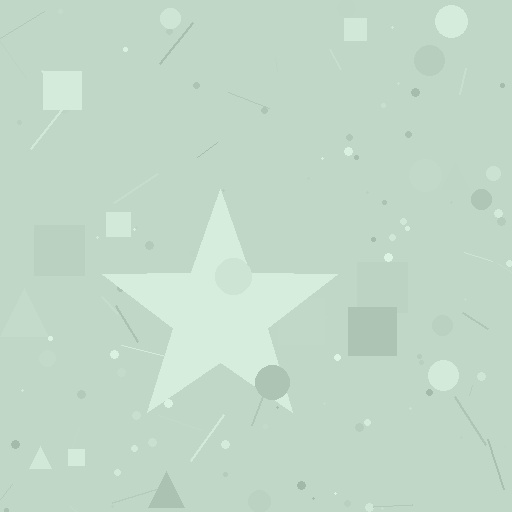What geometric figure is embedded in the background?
A star is embedded in the background.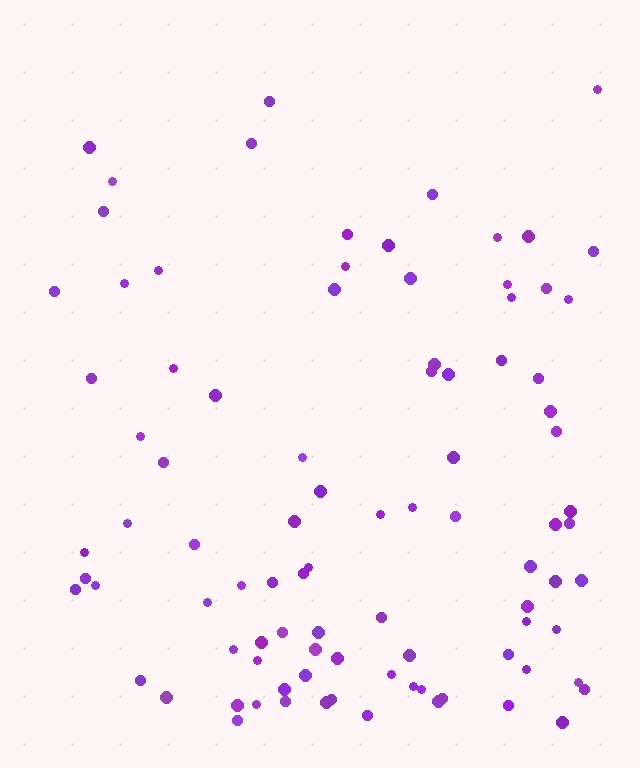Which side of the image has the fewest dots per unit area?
The top.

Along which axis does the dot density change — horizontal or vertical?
Vertical.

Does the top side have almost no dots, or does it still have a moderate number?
Still a moderate number, just noticeably fewer than the bottom.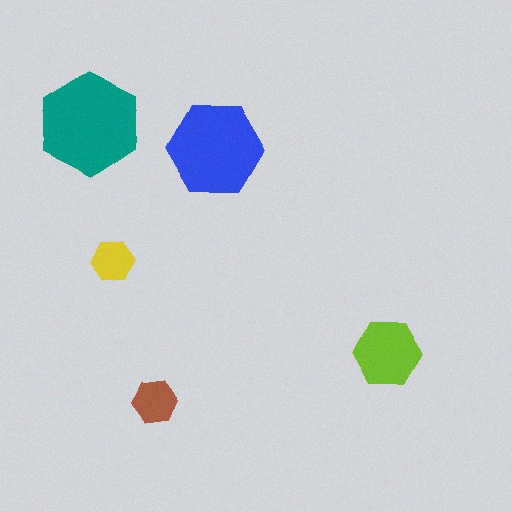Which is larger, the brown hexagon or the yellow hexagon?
The brown one.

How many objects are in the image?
There are 5 objects in the image.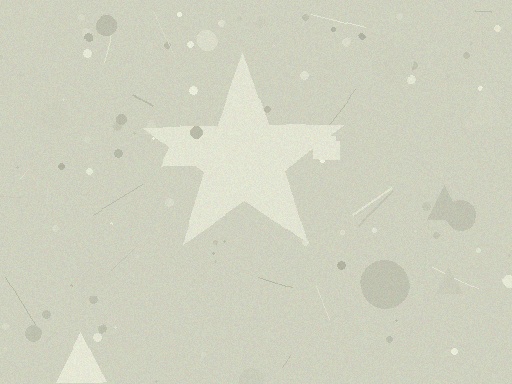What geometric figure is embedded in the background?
A star is embedded in the background.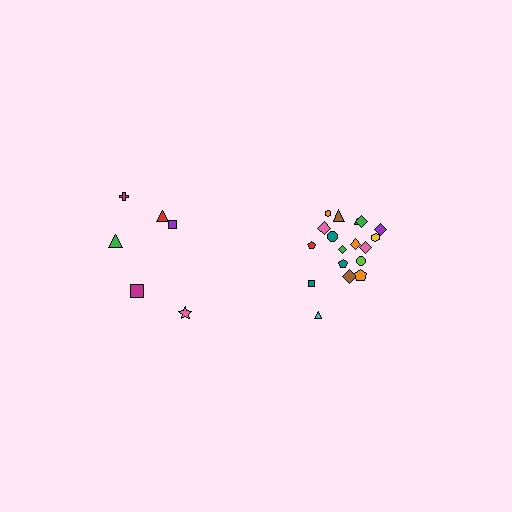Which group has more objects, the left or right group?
The right group.